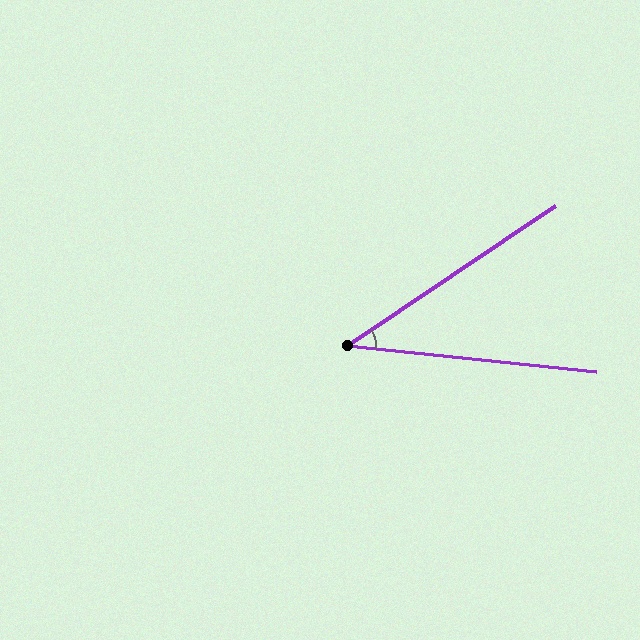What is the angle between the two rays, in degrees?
Approximately 40 degrees.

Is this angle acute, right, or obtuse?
It is acute.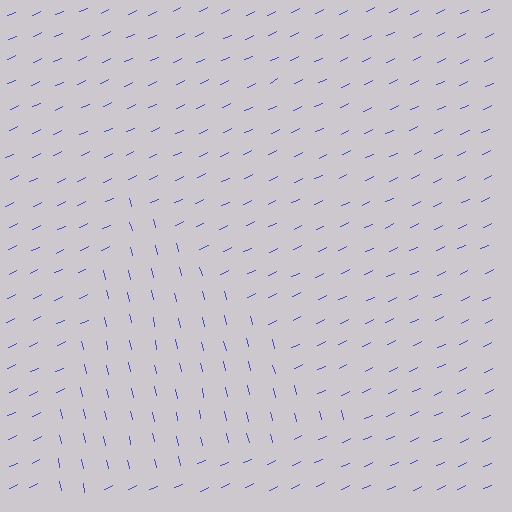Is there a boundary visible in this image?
Yes, there is a texture boundary formed by a change in line orientation.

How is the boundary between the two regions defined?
The boundary is defined purely by a change in line orientation (approximately 78 degrees difference). All lines are the same color and thickness.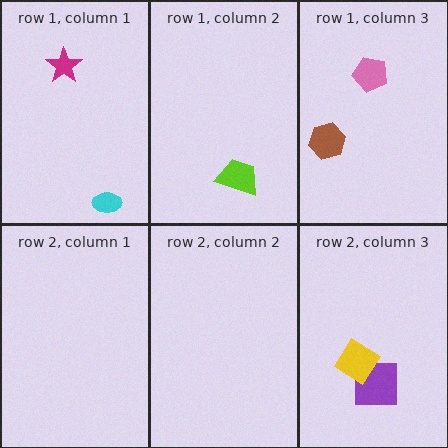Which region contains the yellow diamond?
The row 2, column 3 region.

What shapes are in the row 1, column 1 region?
The cyan ellipse, the magenta star.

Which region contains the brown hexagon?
The row 1, column 3 region.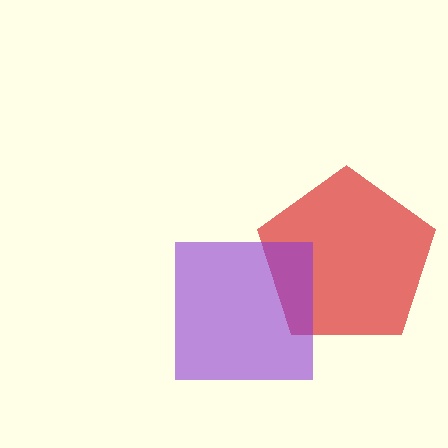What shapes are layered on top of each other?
The layered shapes are: a red pentagon, a purple square.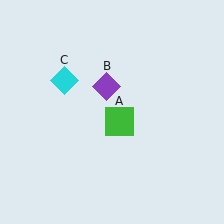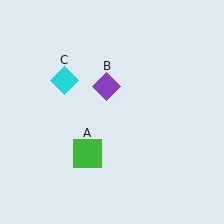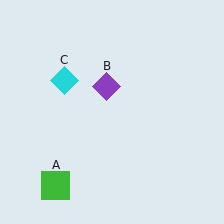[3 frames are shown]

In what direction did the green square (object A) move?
The green square (object A) moved down and to the left.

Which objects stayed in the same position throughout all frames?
Purple diamond (object B) and cyan diamond (object C) remained stationary.